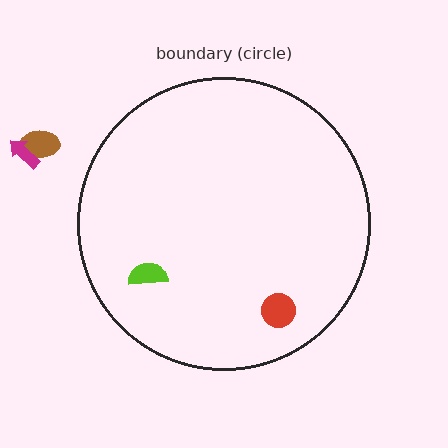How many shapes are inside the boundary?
2 inside, 2 outside.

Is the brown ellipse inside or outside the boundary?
Outside.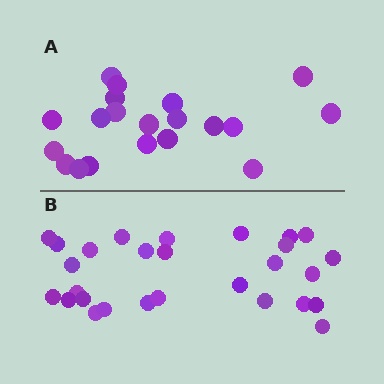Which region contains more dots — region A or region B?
Region B (the bottom region) has more dots.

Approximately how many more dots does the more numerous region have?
Region B has roughly 8 or so more dots than region A.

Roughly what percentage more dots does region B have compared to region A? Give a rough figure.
About 40% more.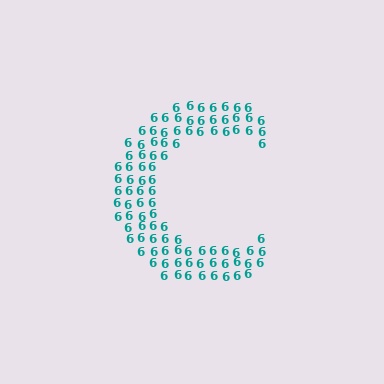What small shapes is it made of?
It is made of small digit 6's.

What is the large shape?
The large shape is the letter C.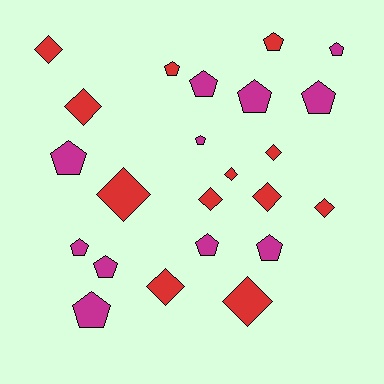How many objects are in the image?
There are 23 objects.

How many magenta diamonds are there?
There are no magenta diamonds.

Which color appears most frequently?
Red, with 12 objects.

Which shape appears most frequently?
Pentagon, with 13 objects.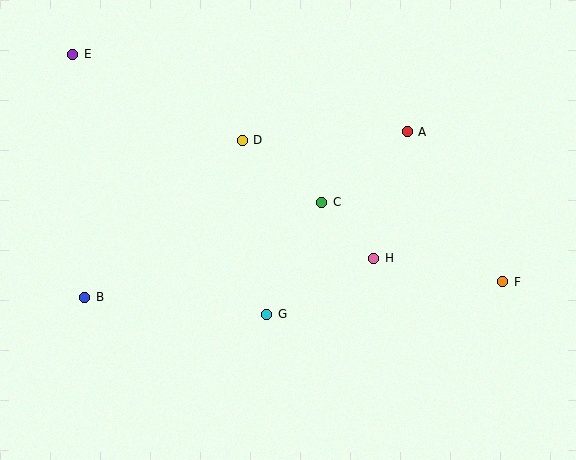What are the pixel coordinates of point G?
Point G is at (267, 314).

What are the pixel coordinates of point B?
Point B is at (85, 297).